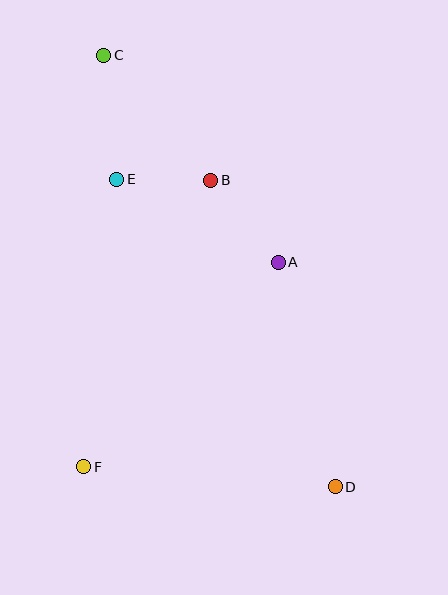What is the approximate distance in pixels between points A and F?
The distance between A and F is approximately 282 pixels.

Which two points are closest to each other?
Points B and E are closest to each other.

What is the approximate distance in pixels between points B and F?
The distance between B and F is approximately 313 pixels.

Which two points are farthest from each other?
Points C and D are farthest from each other.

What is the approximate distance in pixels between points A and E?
The distance between A and E is approximately 181 pixels.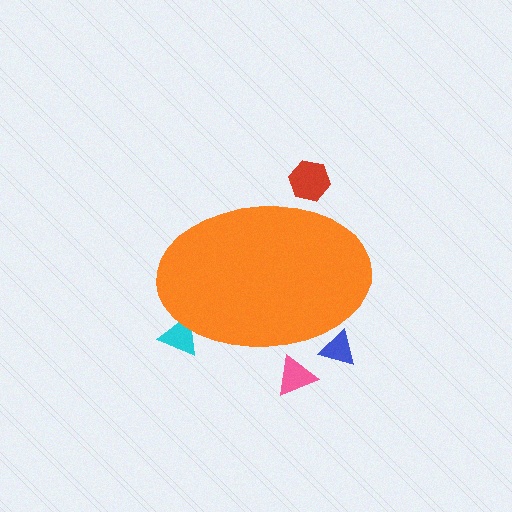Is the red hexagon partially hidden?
Yes, the red hexagon is partially hidden behind the orange ellipse.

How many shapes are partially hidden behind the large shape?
4 shapes are partially hidden.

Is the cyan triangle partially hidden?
Yes, the cyan triangle is partially hidden behind the orange ellipse.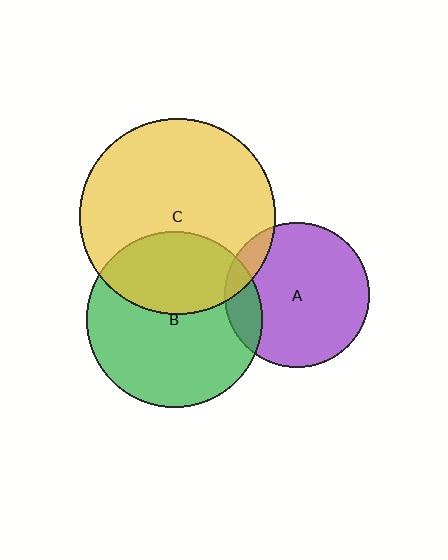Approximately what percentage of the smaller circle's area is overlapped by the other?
Approximately 35%.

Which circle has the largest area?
Circle C (yellow).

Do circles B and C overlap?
Yes.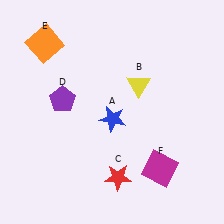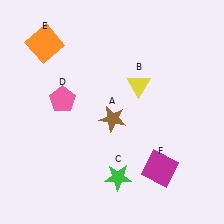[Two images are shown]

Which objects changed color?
A changed from blue to brown. C changed from red to green. D changed from purple to pink.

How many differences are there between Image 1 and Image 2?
There are 3 differences between the two images.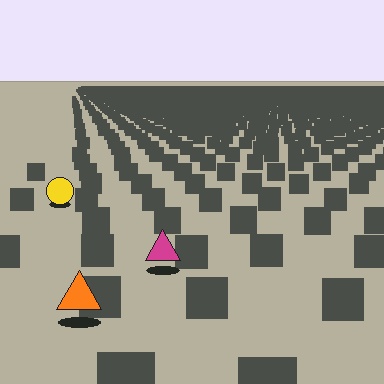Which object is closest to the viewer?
The orange triangle is closest. The texture marks near it are larger and more spread out.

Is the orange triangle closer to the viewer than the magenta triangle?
Yes. The orange triangle is closer — you can tell from the texture gradient: the ground texture is coarser near it.